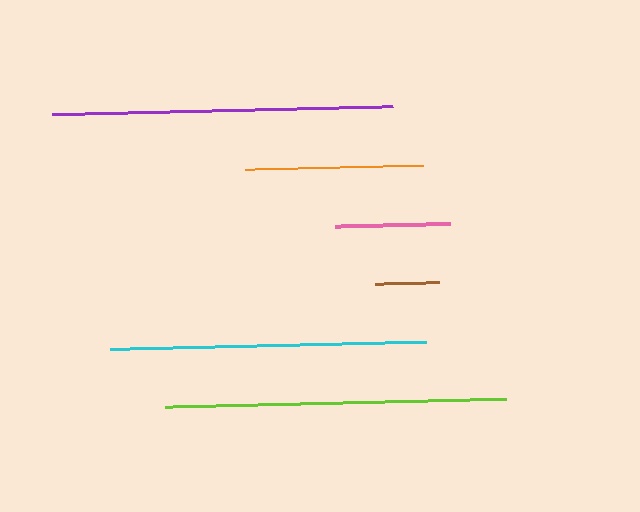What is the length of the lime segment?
The lime segment is approximately 342 pixels long.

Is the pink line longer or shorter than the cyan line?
The cyan line is longer than the pink line.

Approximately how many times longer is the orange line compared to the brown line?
The orange line is approximately 2.8 times the length of the brown line.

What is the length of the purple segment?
The purple segment is approximately 342 pixels long.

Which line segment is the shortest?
The brown line is the shortest at approximately 64 pixels.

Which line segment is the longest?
The lime line is the longest at approximately 342 pixels.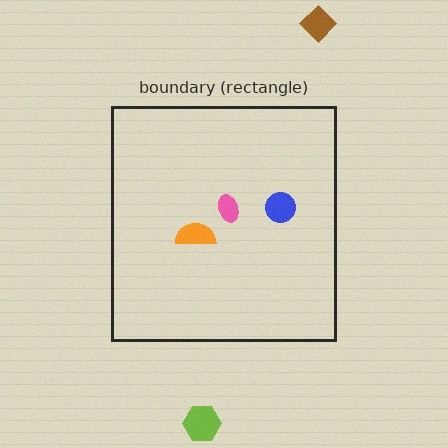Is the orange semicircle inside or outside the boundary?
Inside.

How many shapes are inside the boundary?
3 inside, 2 outside.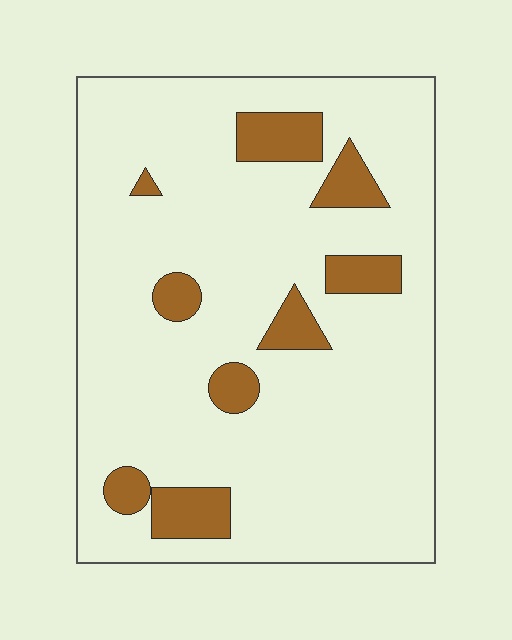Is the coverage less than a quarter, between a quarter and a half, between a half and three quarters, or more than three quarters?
Less than a quarter.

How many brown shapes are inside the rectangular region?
9.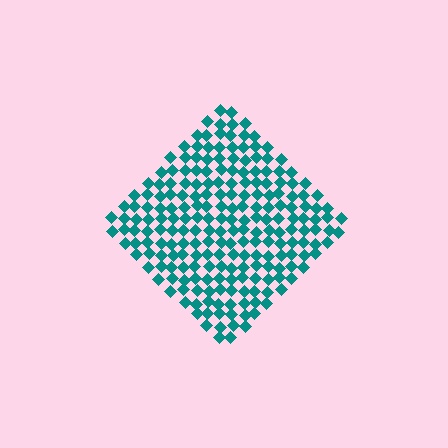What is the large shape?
The large shape is a diamond.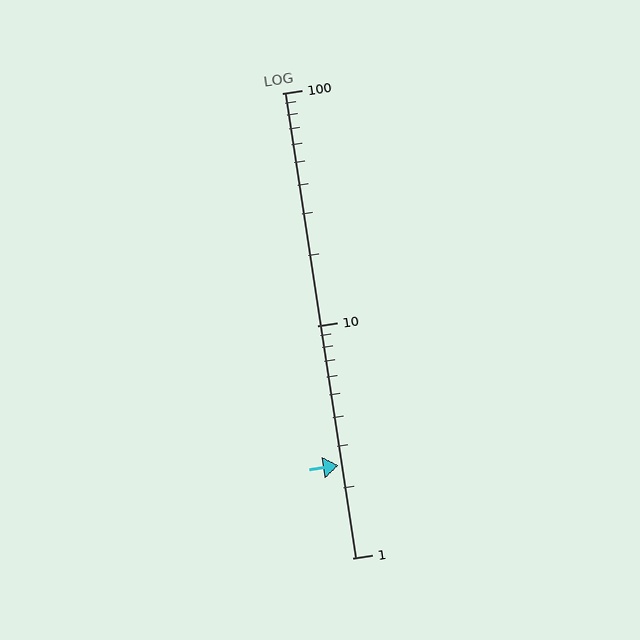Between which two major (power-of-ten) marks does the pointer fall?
The pointer is between 1 and 10.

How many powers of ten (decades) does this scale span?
The scale spans 2 decades, from 1 to 100.